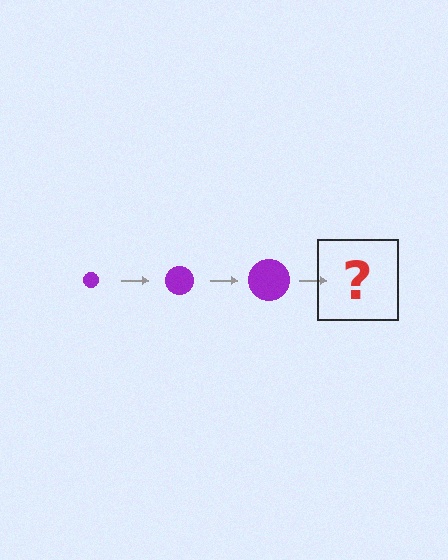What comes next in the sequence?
The next element should be a purple circle, larger than the previous one.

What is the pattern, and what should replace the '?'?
The pattern is that the circle gets progressively larger each step. The '?' should be a purple circle, larger than the previous one.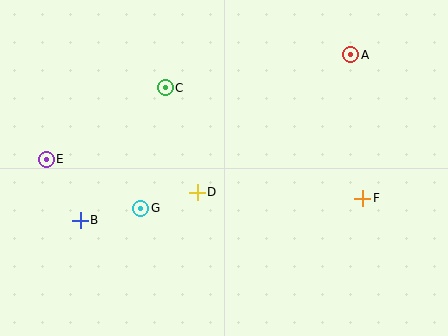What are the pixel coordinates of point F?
Point F is at (363, 198).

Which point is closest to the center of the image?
Point D at (197, 192) is closest to the center.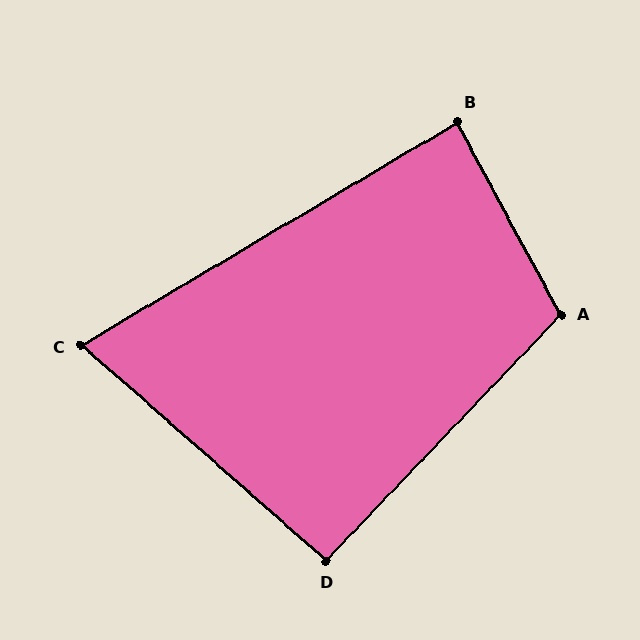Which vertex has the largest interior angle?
A, at approximately 108 degrees.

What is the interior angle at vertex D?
Approximately 92 degrees (approximately right).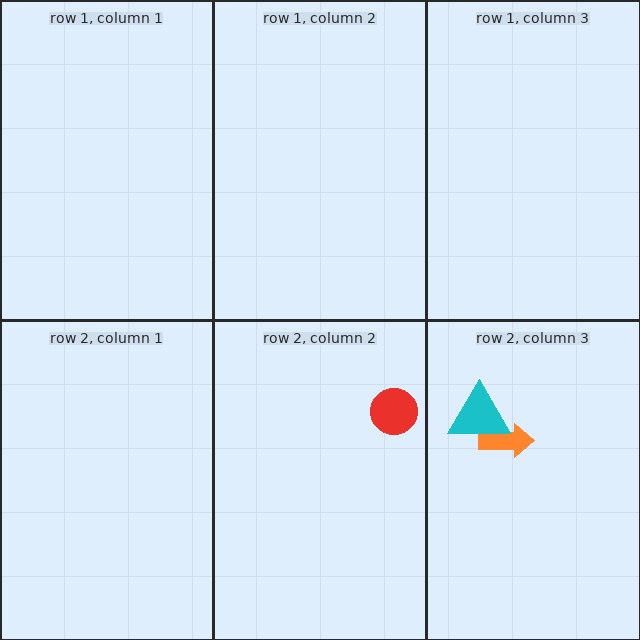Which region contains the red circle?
The row 2, column 2 region.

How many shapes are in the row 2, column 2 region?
1.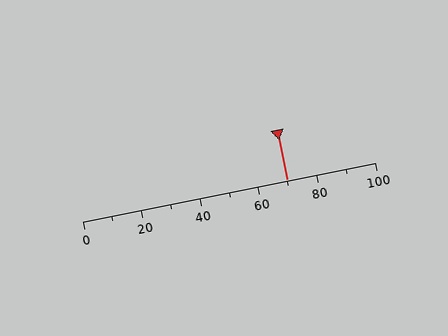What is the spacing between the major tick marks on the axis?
The major ticks are spaced 20 apart.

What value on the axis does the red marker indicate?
The marker indicates approximately 70.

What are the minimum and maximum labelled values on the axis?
The axis runs from 0 to 100.